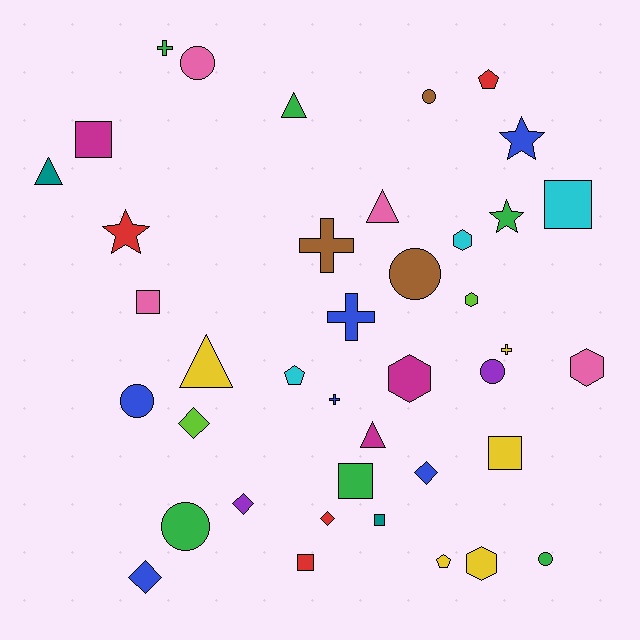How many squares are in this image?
There are 7 squares.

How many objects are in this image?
There are 40 objects.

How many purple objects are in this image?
There are 2 purple objects.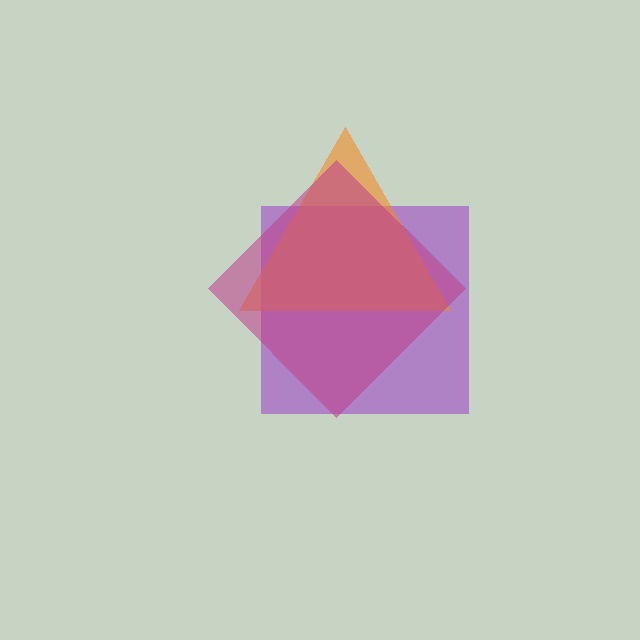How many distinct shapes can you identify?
There are 3 distinct shapes: a purple square, an orange triangle, a magenta diamond.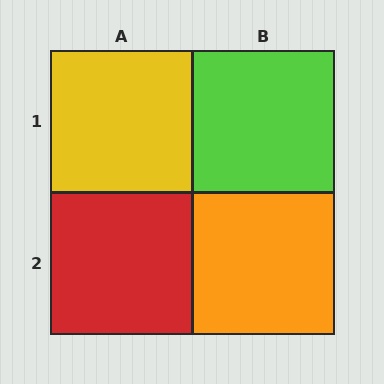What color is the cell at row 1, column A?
Yellow.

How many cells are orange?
1 cell is orange.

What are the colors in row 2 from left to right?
Red, orange.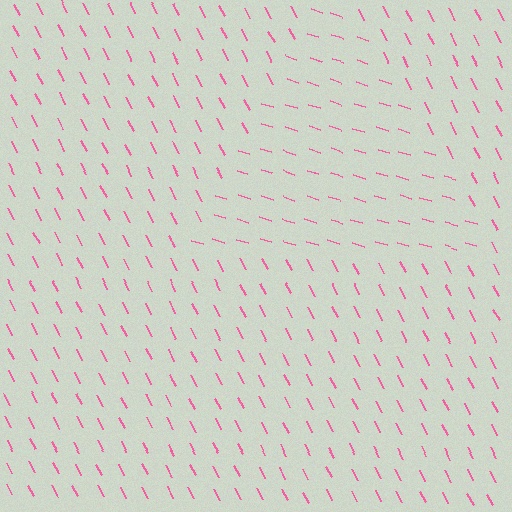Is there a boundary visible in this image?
Yes, there is a texture boundary formed by a change in line orientation.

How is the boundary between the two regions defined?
The boundary is defined purely by a change in line orientation (approximately 45 degrees difference). All lines are the same color and thickness.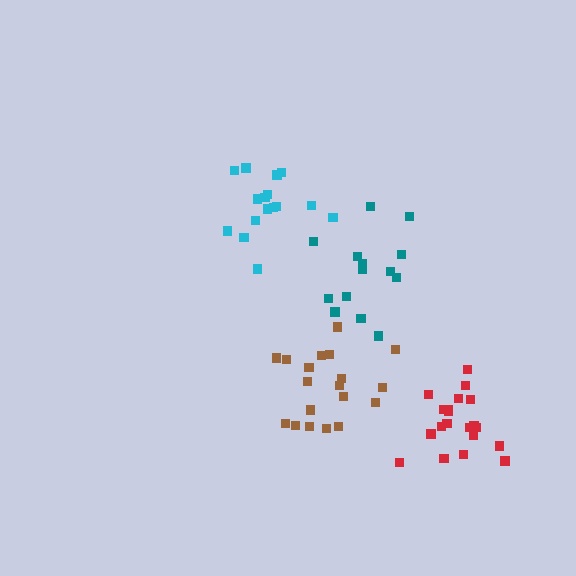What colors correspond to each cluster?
The clusters are colored: teal, brown, cyan, red.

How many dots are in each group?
Group 1: 14 dots, Group 2: 19 dots, Group 3: 16 dots, Group 4: 20 dots (69 total).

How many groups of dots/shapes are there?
There are 4 groups.